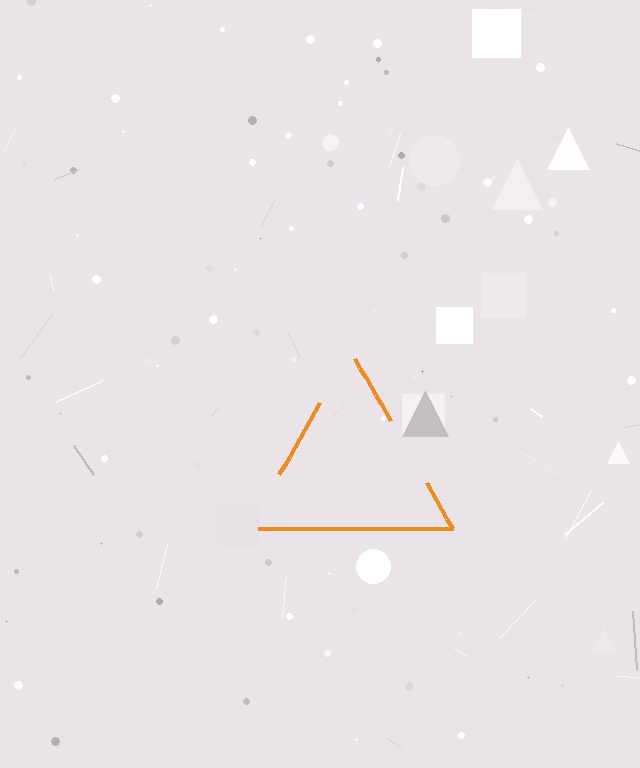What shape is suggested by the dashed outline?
The dashed outline suggests a triangle.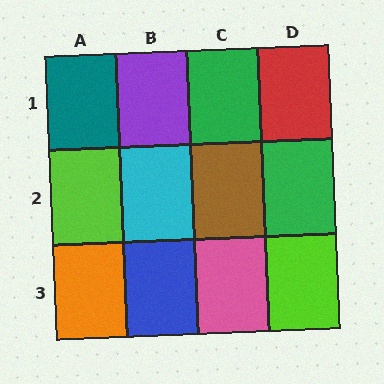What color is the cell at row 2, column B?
Cyan.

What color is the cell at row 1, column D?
Red.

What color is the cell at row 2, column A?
Lime.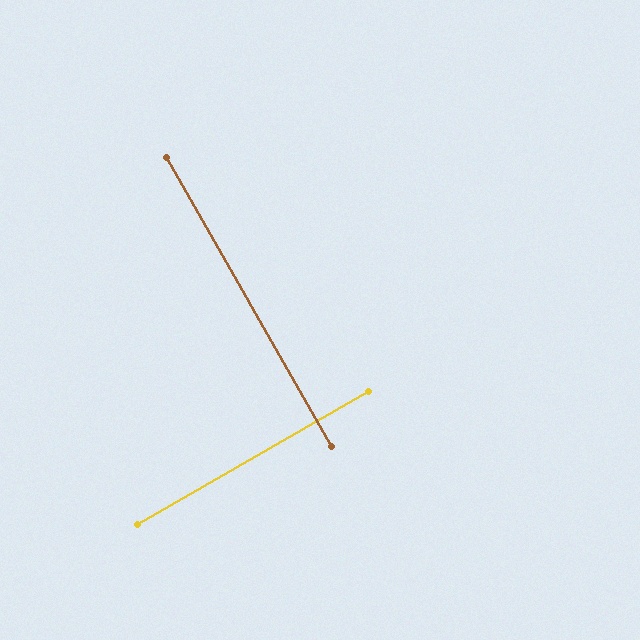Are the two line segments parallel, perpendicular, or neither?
Perpendicular — they meet at approximately 90°.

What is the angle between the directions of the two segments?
Approximately 90 degrees.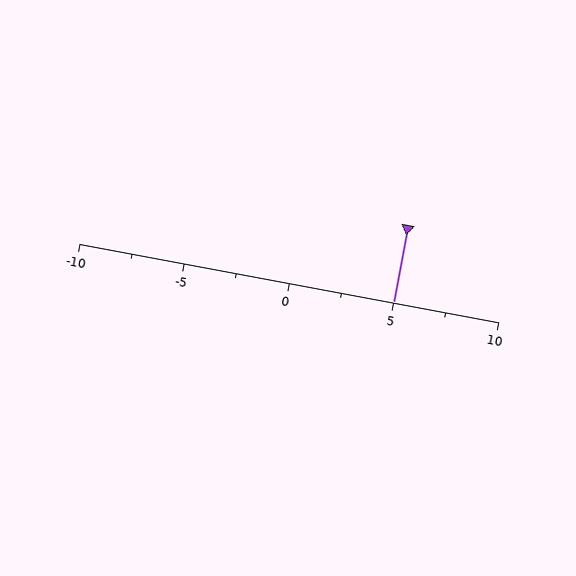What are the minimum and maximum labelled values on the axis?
The axis runs from -10 to 10.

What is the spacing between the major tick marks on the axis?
The major ticks are spaced 5 apart.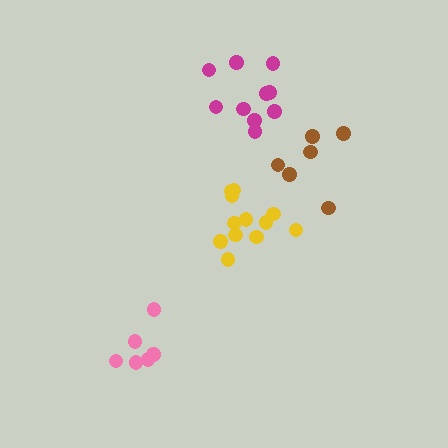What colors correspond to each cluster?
The clusters are colored: brown, pink, magenta, yellow.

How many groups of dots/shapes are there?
There are 4 groups.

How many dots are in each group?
Group 1: 6 dots, Group 2: 6 dots, Group 3: 10 dots, Group 4: 12 dots (34 total).